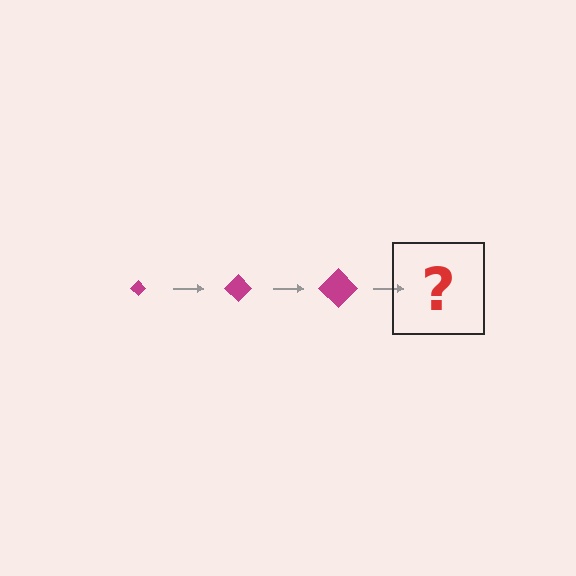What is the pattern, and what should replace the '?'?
The pattern is that the diamond gets progressively larger each step. The '?' should be a magenta diamond, larger than the previous one.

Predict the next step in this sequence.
The next step is a magenta diamond, larger than the previous one.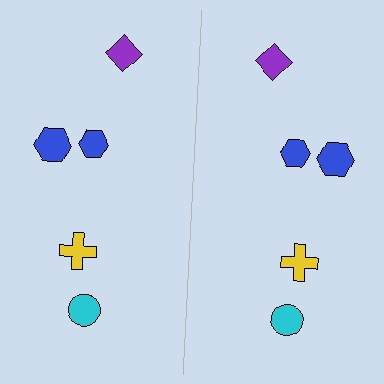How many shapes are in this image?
There are 10 shapes in this image.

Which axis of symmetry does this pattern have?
The pattern has a vertical axis of symmetry running through the center of the image.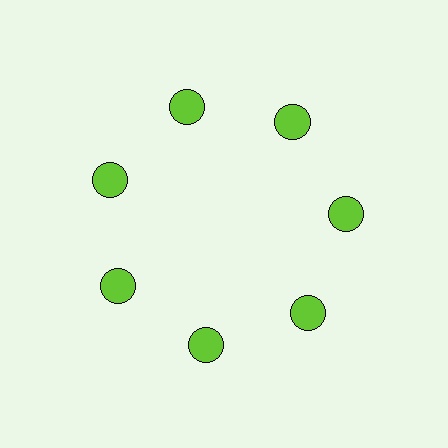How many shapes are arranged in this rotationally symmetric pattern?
There are 7 shapes, arranged in 7 groups of 1.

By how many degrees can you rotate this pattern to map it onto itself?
The pattern maps onto itself every 51 degrees of rotation.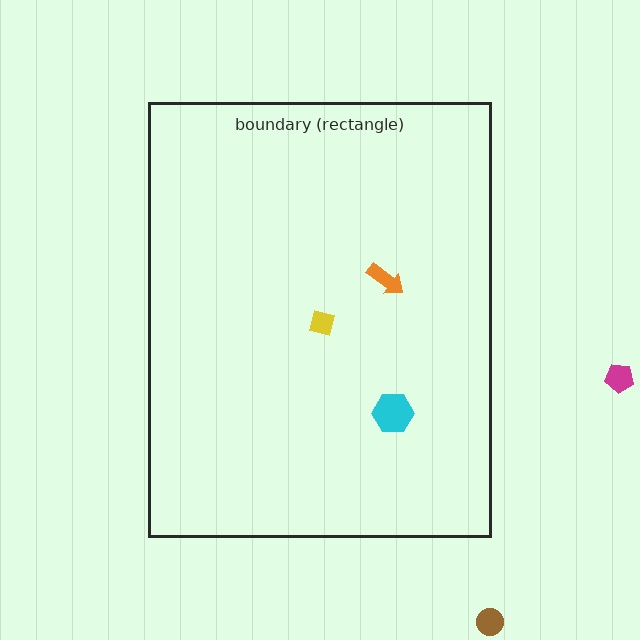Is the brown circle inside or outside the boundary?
Outside.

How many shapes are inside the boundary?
3 inside, 2 outside.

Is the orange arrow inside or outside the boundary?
Inside.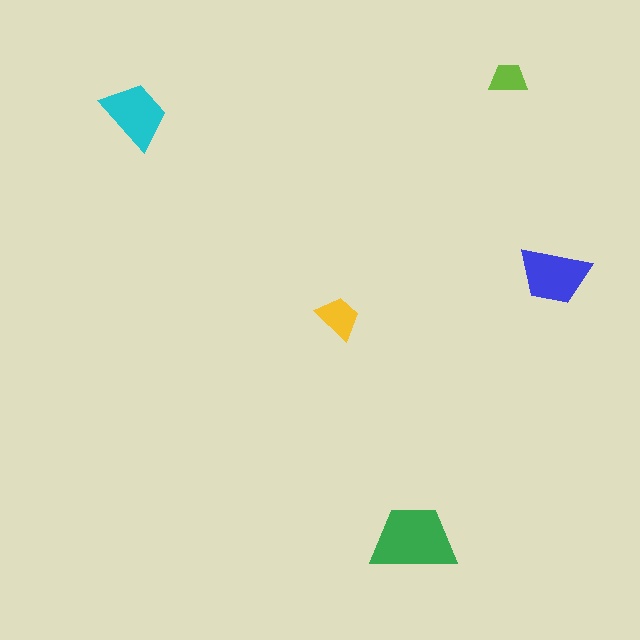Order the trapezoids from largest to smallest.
the green one, the blue one, the cyan one, the yellow one, the lime one.